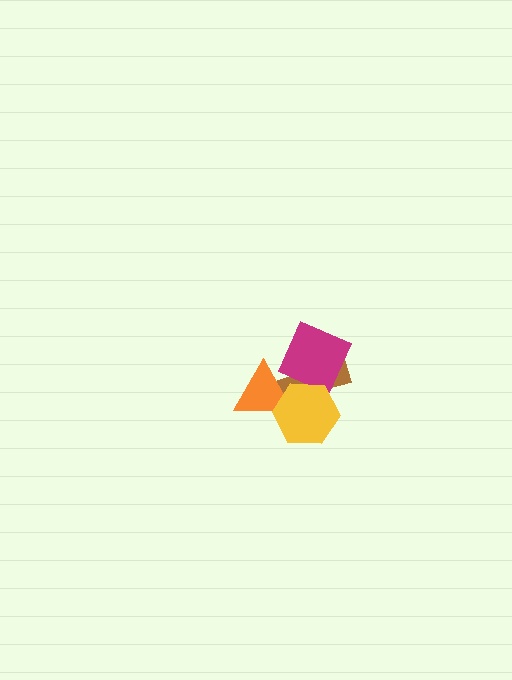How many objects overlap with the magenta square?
1 object overlaps with the magenta square.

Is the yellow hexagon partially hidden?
No, no other shape covers it.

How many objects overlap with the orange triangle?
2 objects overlap with the orange triangle.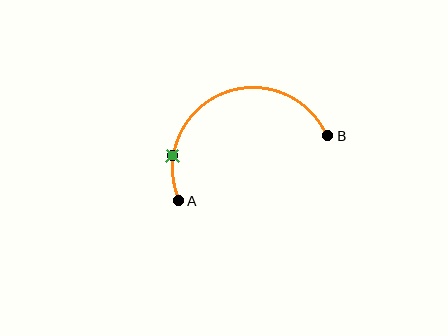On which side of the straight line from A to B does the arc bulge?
The arc bulges above the straight line connecting A and B.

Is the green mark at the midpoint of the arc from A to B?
No. The green mark lies on the arc but is closer to endpoint A. The arc midpoint would be at the point on the curve equidistant along the arc from both A and B.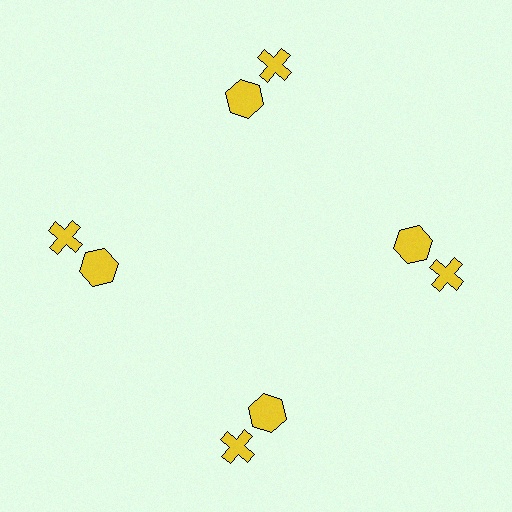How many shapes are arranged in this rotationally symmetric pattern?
There are 8 shapes, arranged in 4 groups of 2.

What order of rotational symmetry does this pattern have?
This pattern has 4-fold rotational symmetry.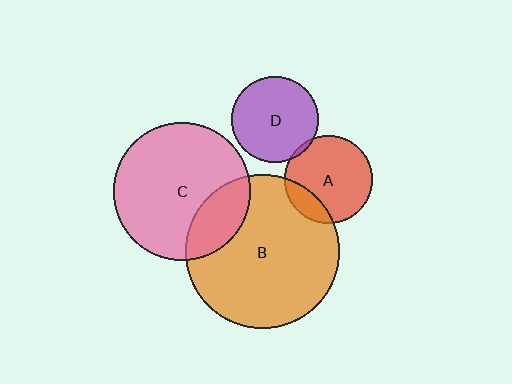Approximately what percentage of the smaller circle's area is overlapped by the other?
Approximately 20%.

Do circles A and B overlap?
Yes.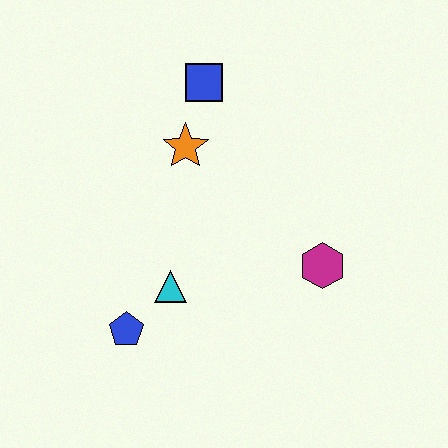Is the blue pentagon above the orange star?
No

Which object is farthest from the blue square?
The blue pentagon is farthest from the blue square.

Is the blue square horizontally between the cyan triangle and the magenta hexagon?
Yes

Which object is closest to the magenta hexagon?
The cyan triangle is closest to the magenta hexagon.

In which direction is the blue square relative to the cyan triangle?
The blue square is above the cyan triangle.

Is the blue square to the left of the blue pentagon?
No